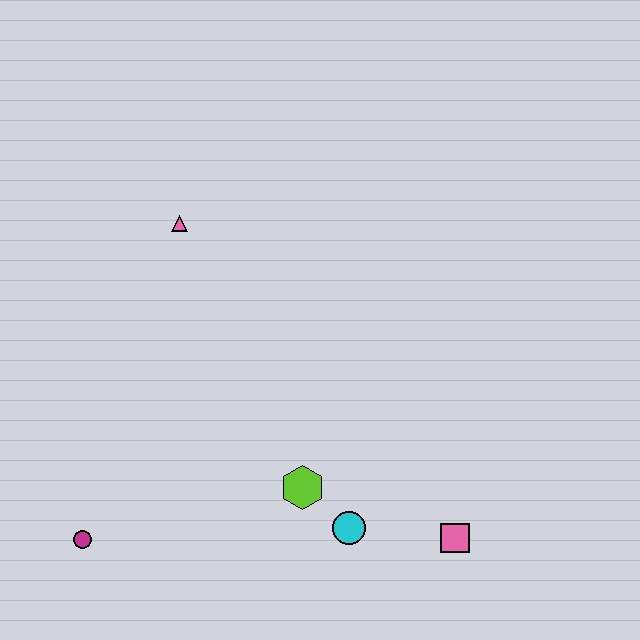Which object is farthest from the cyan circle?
The pink triangle is farthest from the cyan circle.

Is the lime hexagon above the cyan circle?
Yes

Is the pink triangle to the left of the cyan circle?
Yes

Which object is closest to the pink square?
The cyan circle is closest to the pink square.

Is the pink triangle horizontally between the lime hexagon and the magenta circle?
Yes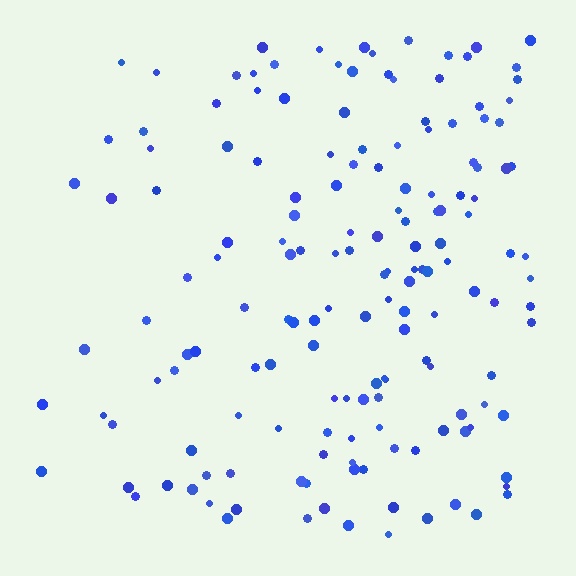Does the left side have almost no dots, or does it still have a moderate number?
Still a moderate number, just noticeably fewer than the right.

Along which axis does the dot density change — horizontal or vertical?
Horizontal.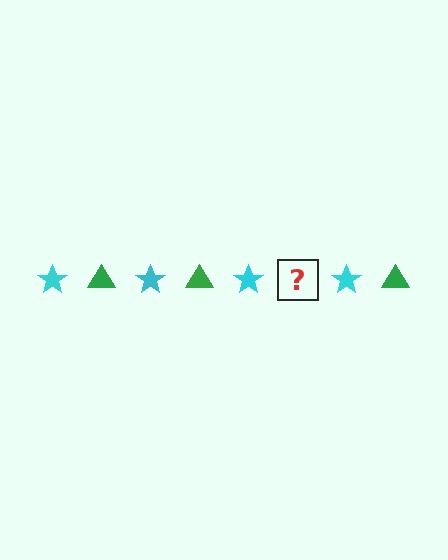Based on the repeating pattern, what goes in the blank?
The blank should be a green triangle.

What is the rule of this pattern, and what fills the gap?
The rule is that the pattern alternates between cyan star and green triangle. The gap should be filled with a green triangle.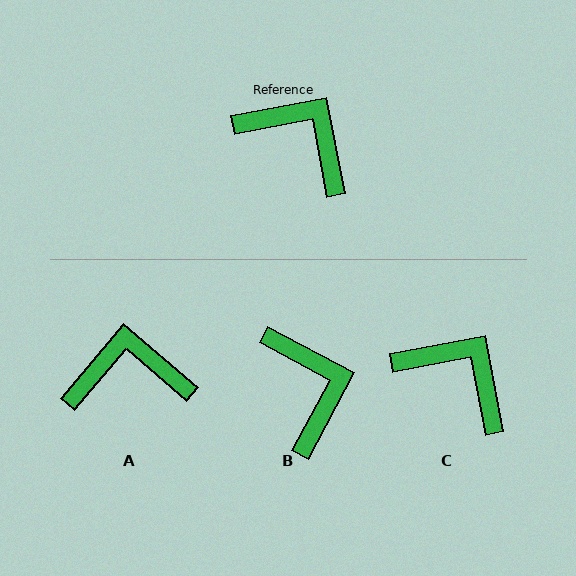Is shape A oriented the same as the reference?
No, it is off by about 39 degrees.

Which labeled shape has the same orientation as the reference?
C.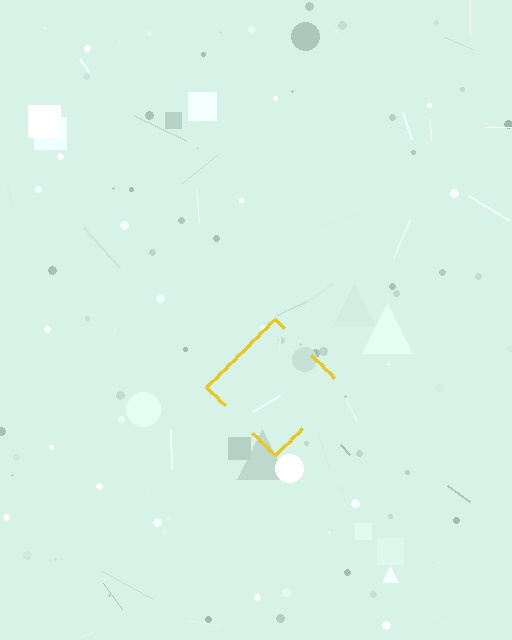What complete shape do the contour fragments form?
The contour fragments form a diamond.